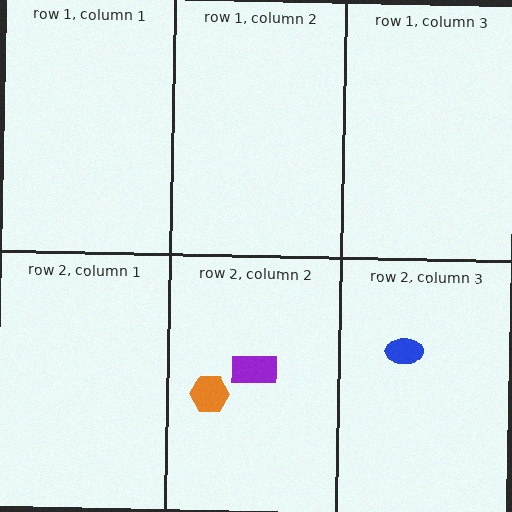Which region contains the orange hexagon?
The row 2, column 2 region.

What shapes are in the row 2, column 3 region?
The blue ellipse.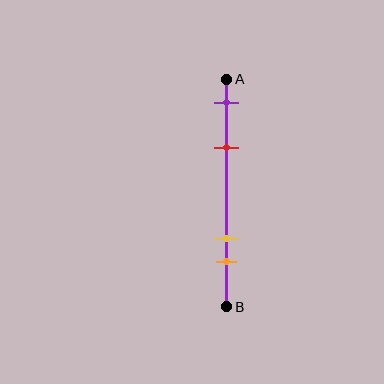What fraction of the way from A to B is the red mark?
The red mark is approximately 30% (0.3) of the way from A to B.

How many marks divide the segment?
There are 4 marks dividing the segment.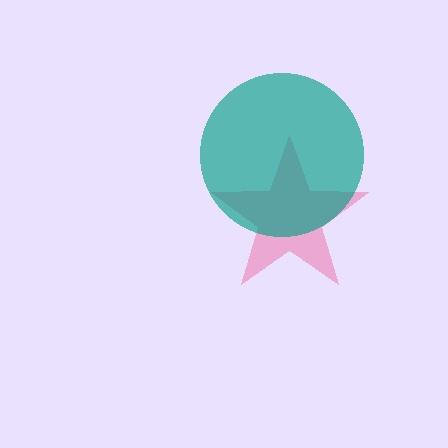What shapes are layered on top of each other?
The layered shapes are: a pink star, a teal circle.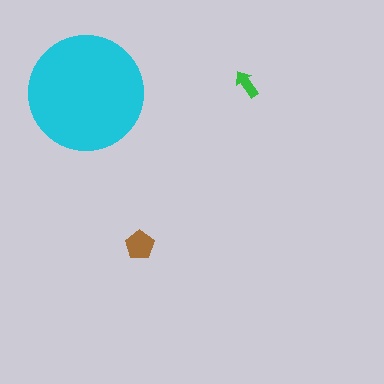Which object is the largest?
The cyan circle.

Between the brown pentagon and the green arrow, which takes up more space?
The brown pentagon.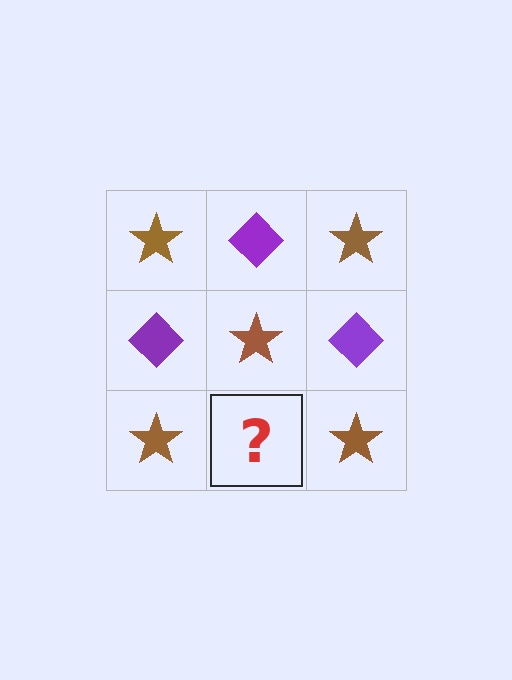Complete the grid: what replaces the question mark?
The question mark should be replaced with a purple diamond.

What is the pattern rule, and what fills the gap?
The rule is that it alternates brown star and purple diamond in a checkerboard pattern. The gap should be filled with a purple diamond.